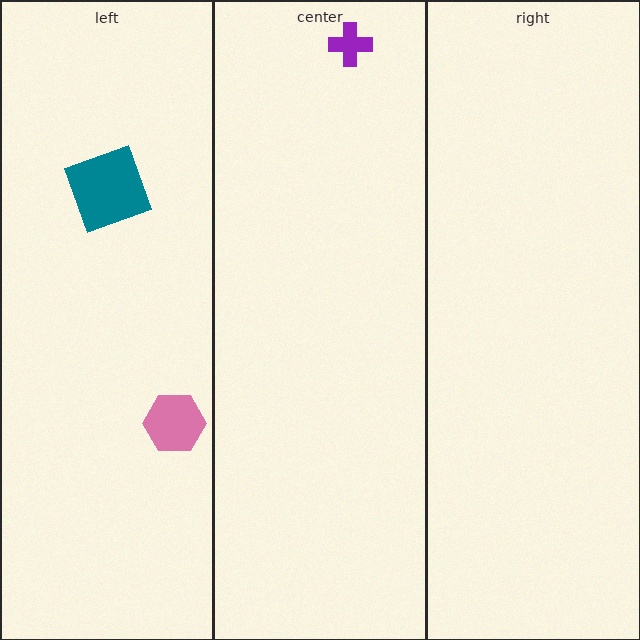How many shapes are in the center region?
1.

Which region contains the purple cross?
The center region.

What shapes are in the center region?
The purple cross.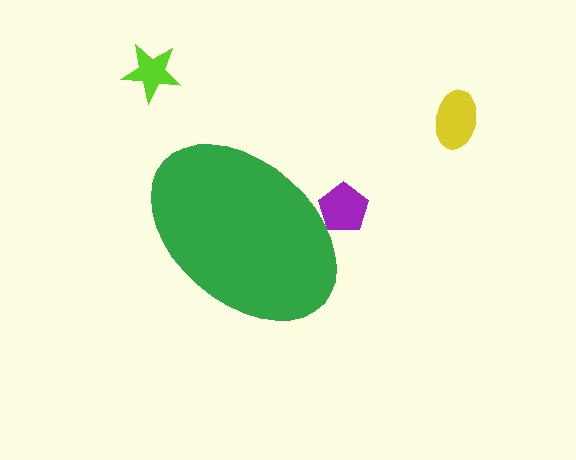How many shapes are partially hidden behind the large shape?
1 shape is partially hidden.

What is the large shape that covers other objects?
A green ellipse.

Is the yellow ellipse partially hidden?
No, the yellow ellipse is fully visible.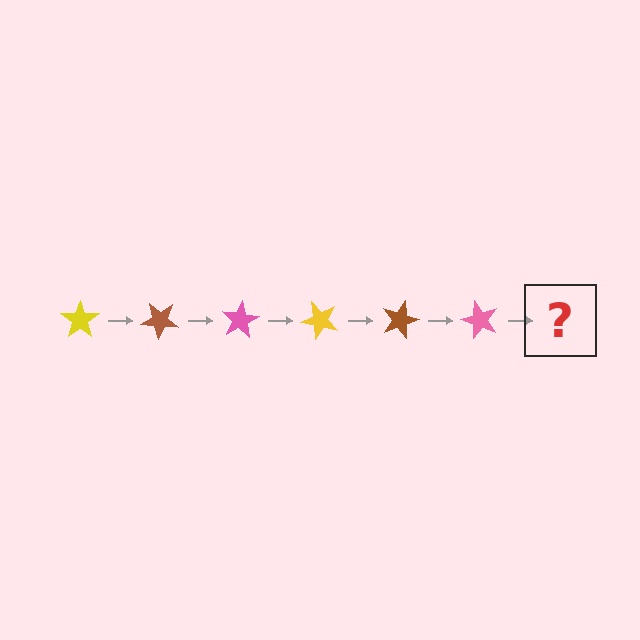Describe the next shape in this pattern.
It should be a yellow star, rotated 240 degrees from the start.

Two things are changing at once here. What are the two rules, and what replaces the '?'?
The two rules are that it rotates 40 degrees each step and the color cycles through yellow, brown, and pink. The '?' should be a yellow star, rotated 240 degrees from the start.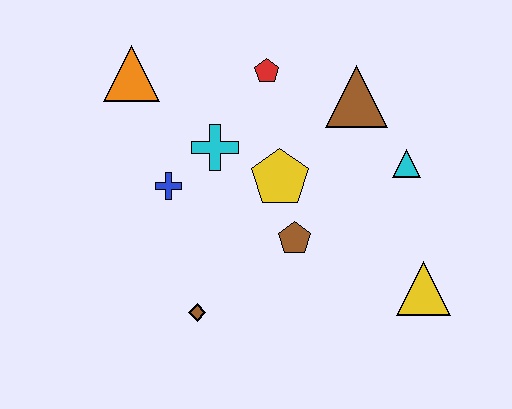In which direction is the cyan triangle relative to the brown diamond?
The cyan triangle is to the right of the brown diamond.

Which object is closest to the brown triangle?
The cyan triangle is closest to the brown triangle.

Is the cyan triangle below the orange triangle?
Yes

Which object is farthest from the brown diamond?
The brown triangle is farthest from the brown diamond.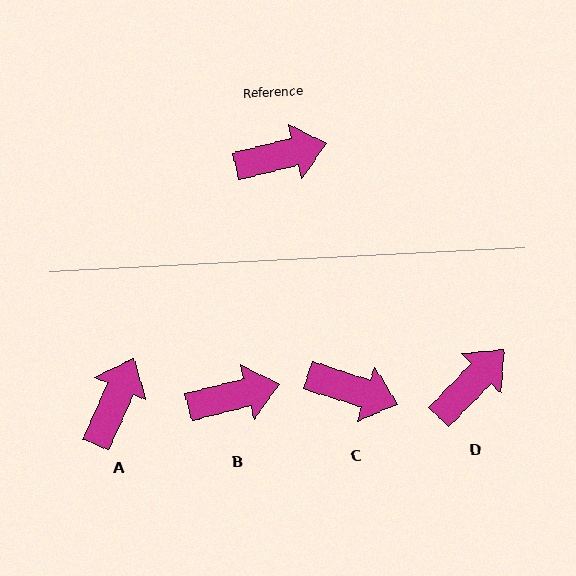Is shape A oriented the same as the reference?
No, it is off by about 52 degrees.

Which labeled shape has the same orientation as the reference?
B.